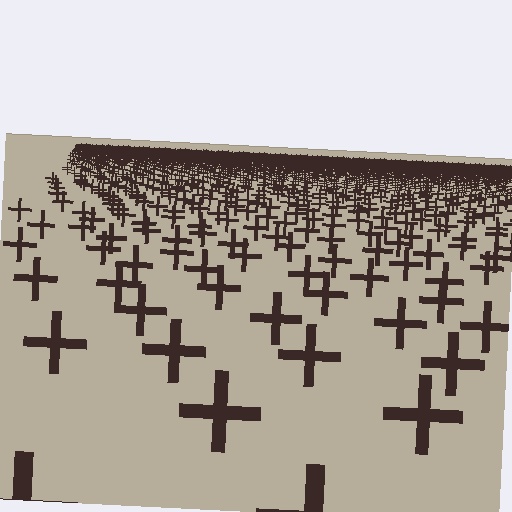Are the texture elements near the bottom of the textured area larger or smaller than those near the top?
Larger. Near the bottom, elements are closer to the viewer and appear at a bigger on-screen size.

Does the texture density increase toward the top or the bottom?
Density increases toward the top.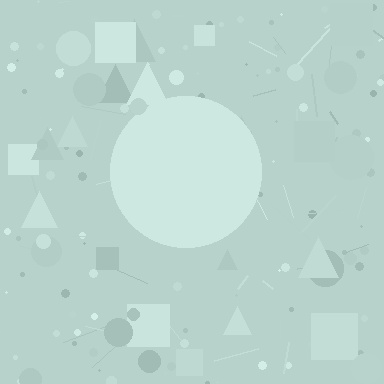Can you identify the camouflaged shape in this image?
The camouflaged shape is a circle.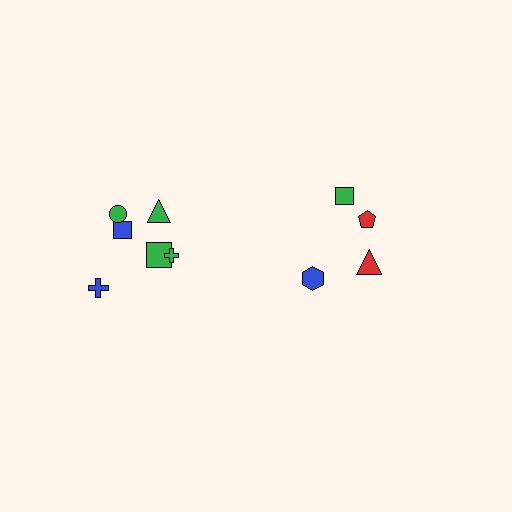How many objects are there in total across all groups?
There are 10 objects.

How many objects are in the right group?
There are 4 objects.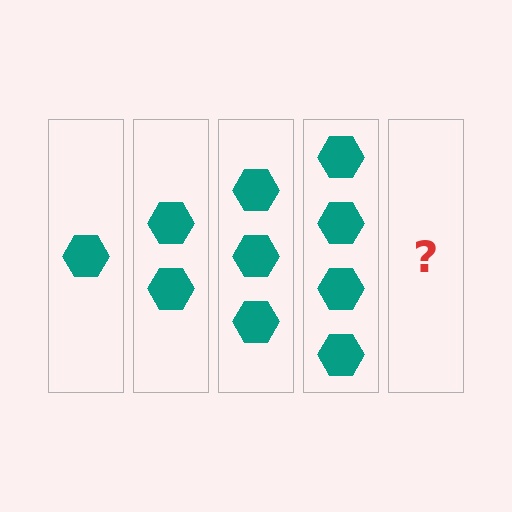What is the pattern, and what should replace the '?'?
The pattern is that each step adds one more hexagon. The '?' should be 5 hexagons.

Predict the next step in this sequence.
The next step is 5 hexagons.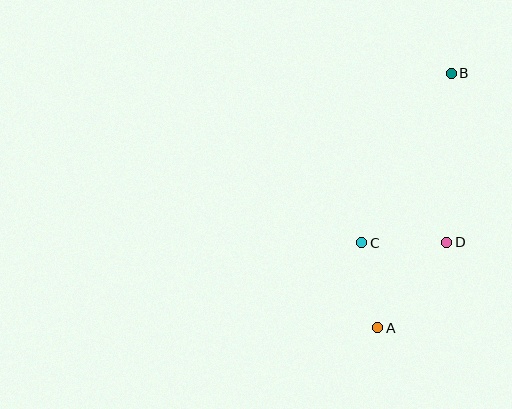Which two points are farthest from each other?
Points A and B are farthest from each other.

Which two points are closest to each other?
Points C and D are closest to each other.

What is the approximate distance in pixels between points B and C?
The distance between B and C is approximately 192 pixels.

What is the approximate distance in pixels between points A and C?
The distance between A and C is approximately 86 pixels.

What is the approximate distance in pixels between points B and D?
The distance between B and D is approximately 169 pixels.